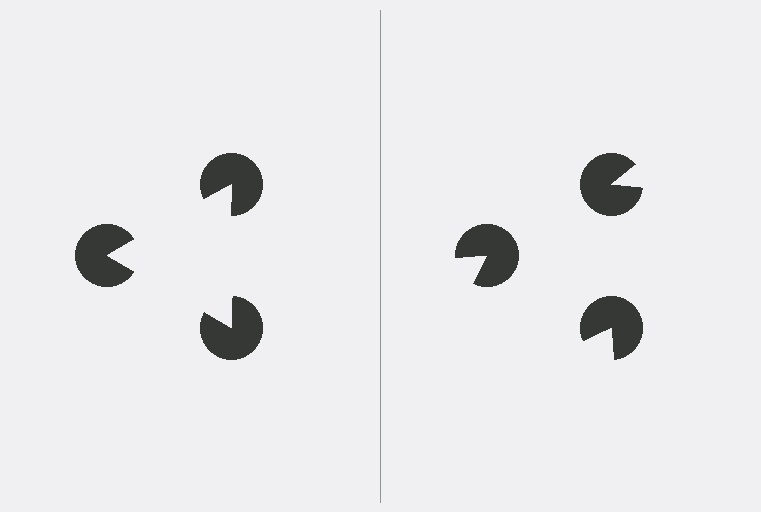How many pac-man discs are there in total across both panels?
6 — 3 on each side.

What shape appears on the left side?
An illusory triangle.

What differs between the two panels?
The pac-man discs are positioned identically on both sides; only the wedge orientations differ. On the left they align to a triangle; on the right they are misaligned.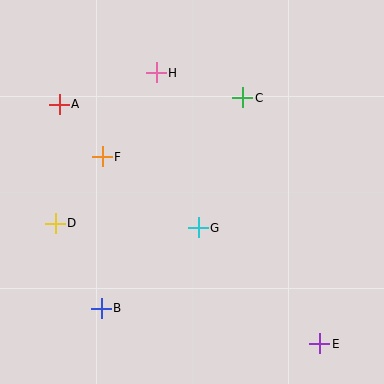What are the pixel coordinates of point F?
Point F is at (102, 157).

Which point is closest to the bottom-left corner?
Point B is closest to the bottom-left corner.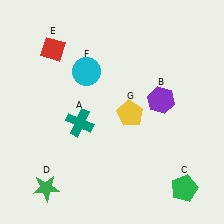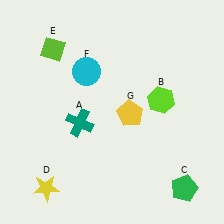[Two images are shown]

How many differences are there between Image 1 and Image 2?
There are 3 differences between the two images.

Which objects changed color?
B changed from purple to lime. D changed from green to yellow. E changed from red to lime.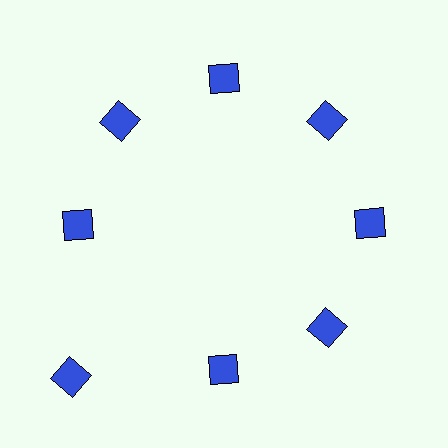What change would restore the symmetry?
The symmetry would be restored by moving it inward, back onto the ring so that all 8 diamonds sit at equal angles and equal distance from the center.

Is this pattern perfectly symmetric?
No. The 8 blue diamonds are arranged in a ring, but one element near the 8 o'clock position is pushed outward from the center, breaking the 8-fold rotational symmetry.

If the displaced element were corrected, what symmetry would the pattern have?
It would have 8-fold rotational symmetry — the pattern would map onto itself every 45 degrees.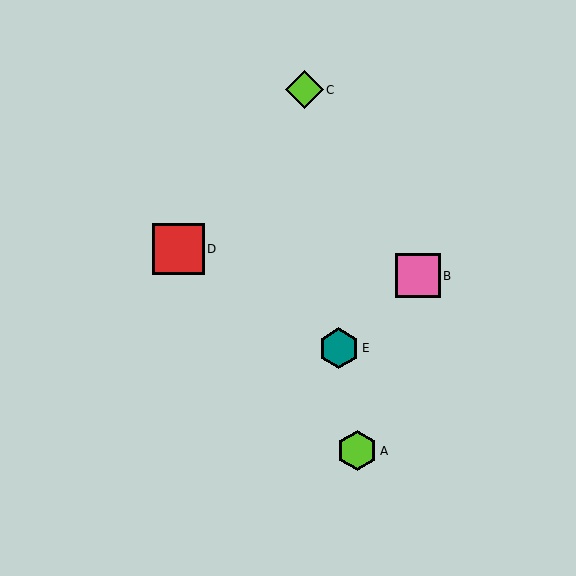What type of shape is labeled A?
Shape A is a lime hexagon.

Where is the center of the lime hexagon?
The center of the lime hexagon is at (357, 451).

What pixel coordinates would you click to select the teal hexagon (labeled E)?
Click at (339, 348) to select the teal hexagon E.